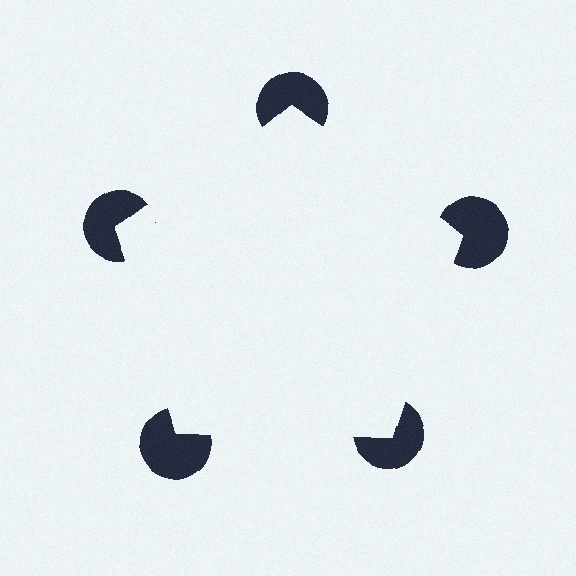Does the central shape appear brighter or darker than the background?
It typically appears slightly brighter than the background, even though no actual brightness change is drawn.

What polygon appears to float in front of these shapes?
An illusory pentagon — its edges are inferred from the aligned wedge cuts in the pac-man discs, not physically drawn.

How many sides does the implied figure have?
5 sides.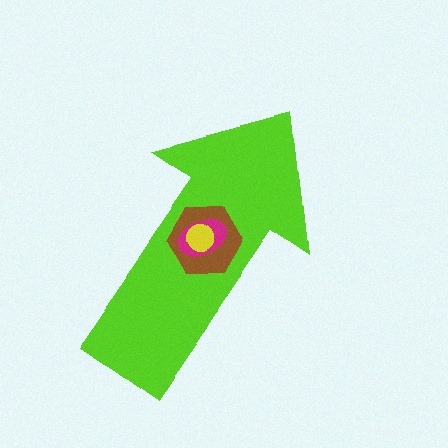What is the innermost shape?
The yellow circle.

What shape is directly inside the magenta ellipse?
The yellow circle.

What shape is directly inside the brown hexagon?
The magenta ellipse.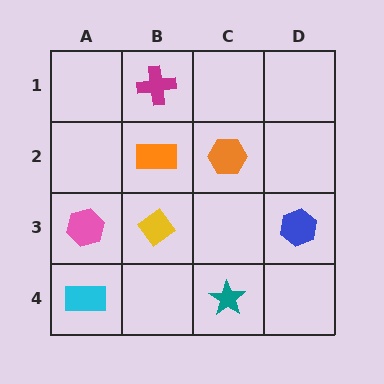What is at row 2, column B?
An orange rectangle.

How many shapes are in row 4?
2 shapes.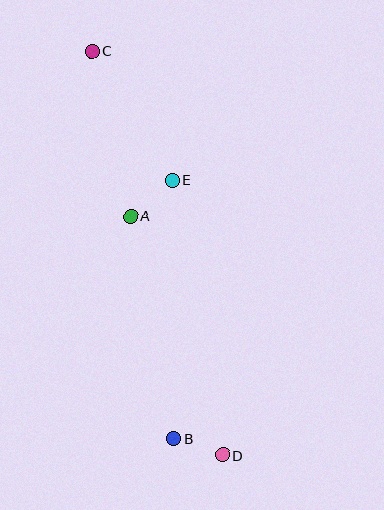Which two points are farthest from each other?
Points C and D are farthest from each other.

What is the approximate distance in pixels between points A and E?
The distance between A and E is approximately 55 pixels.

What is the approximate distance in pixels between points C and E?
The distance between C and E is approximately 152 pixels.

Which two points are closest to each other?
Points B and D are closest to each other.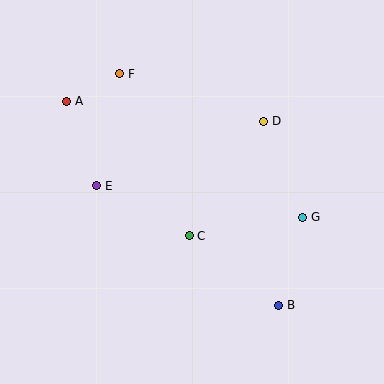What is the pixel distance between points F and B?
The distance between F and B is 281 pixels.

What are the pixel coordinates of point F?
Point F is at (120, 74).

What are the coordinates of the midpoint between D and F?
The midpoint between D and F is at (192, 97).